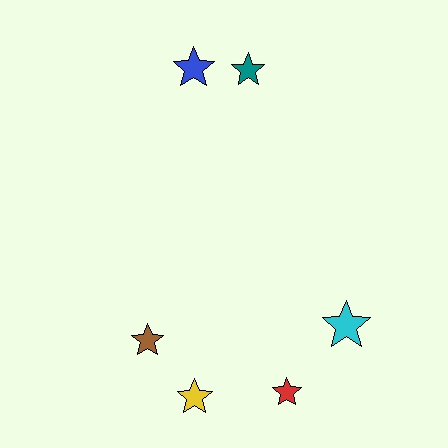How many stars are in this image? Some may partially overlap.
There are 6 stars.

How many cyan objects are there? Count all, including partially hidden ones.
There is 1 cyan object.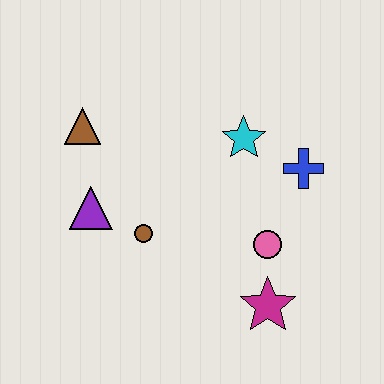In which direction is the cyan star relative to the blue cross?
The cyan star is to the left of the blue cross.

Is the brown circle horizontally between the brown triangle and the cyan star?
Yes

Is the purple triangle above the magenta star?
Yes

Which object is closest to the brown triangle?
The purple triangle is closest to the brown triangle.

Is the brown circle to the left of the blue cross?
Yes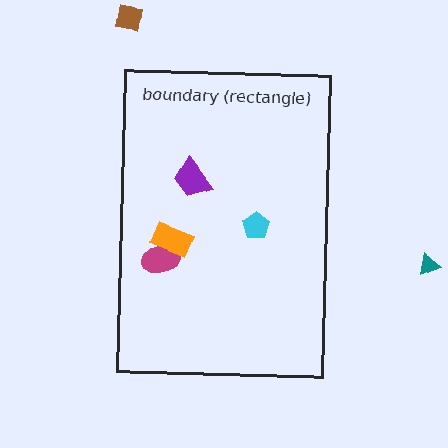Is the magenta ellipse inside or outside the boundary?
Inside.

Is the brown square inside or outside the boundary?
Outside.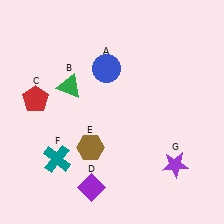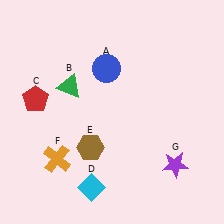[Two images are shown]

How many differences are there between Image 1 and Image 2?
There are 2 differences between the two images.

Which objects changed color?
D changed from purple to cyan. F changed from teal to orange.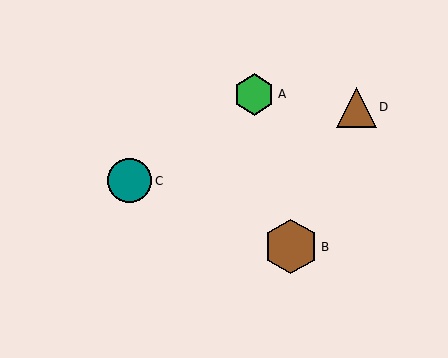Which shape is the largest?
The brown hexagon (labeled B) is the largest.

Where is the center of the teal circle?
The center of the teal circle is at (130, 181).